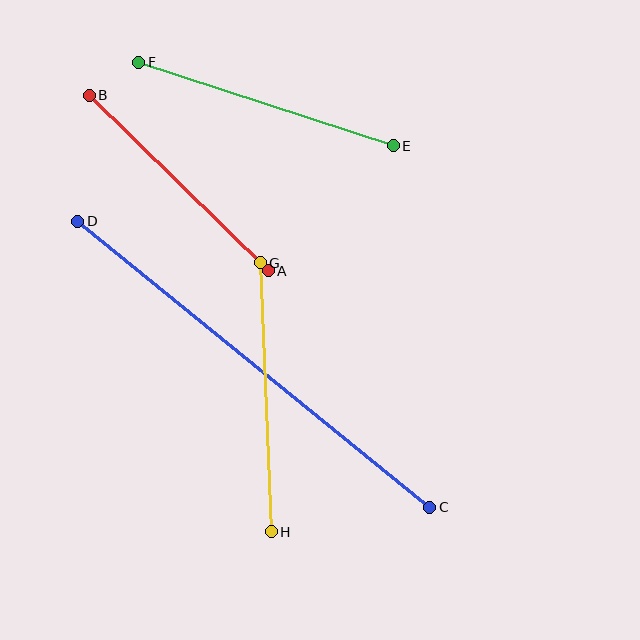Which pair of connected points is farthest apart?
Points C and D are farthest apart.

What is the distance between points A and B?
The distance is approximately 251 pixels.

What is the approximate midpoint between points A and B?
The midpoint is at approximately (179, 183) pixels.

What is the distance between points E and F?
The distance is approximately 268 pixels.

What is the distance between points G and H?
The distance is approximately 269 pixels.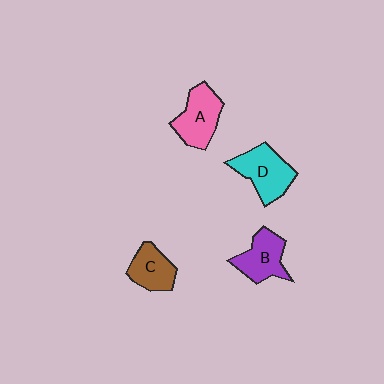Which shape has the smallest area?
Shape C (brown).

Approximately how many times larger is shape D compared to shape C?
Approximately 1.4 times.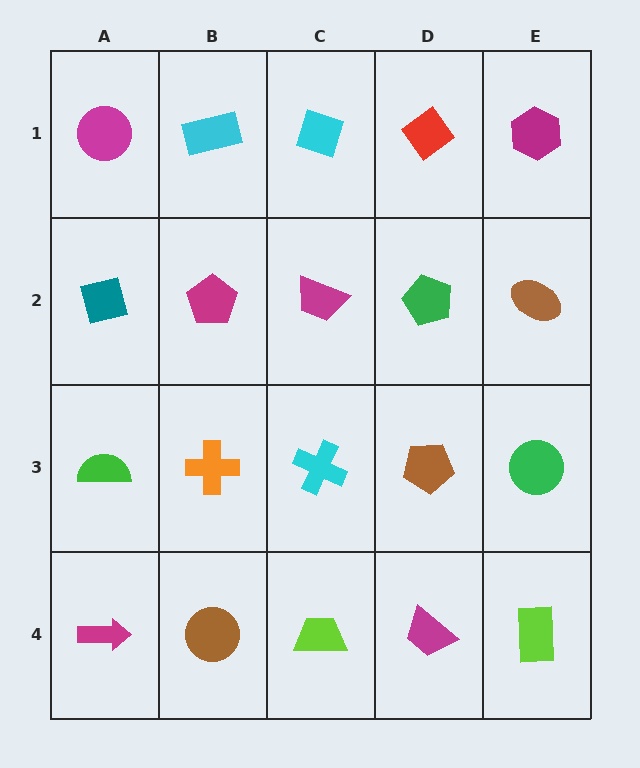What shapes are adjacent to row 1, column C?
A magenta trapezoid (row 2, column C), a cyan rectangle (row 1, column B), a red diamond (row 1, column D).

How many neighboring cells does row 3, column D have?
4.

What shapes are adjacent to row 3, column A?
A teal square (row 2, column A), a magenta arrow (row 4, column A), an orange cross (row 3, column B).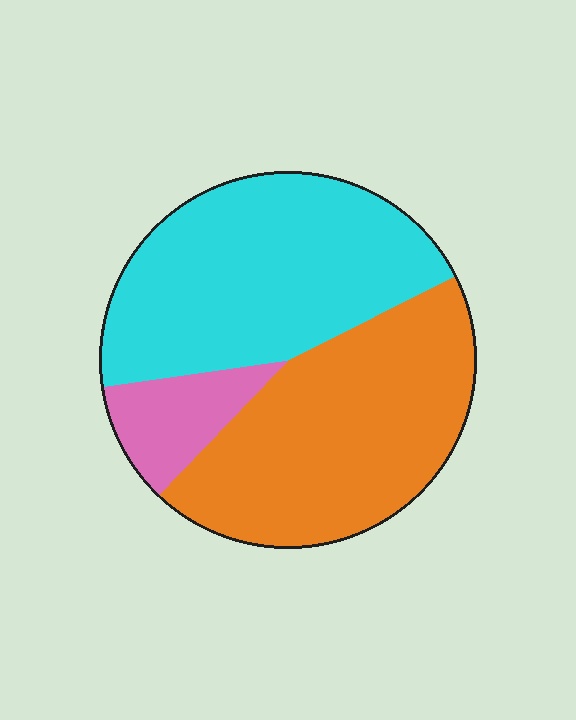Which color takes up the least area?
Pink, at roughly 10%.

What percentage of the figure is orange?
Orange covers roughly 45% of the figure.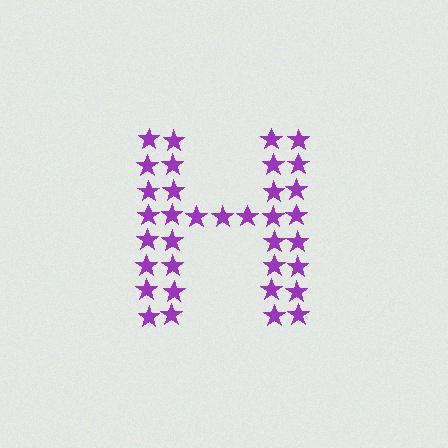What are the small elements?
The small elements are stars.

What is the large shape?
The large shape is the letter H.